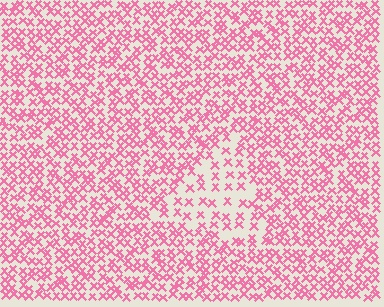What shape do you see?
I see a triangle.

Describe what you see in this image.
The image contains small pink elements arranged at two different densities. A triangle-shaped region is visible where the elements are less densely packed than the surrounding area.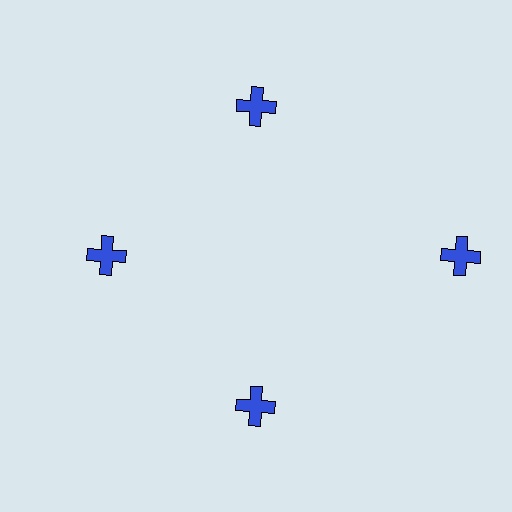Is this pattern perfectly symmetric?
No. The 4 blue crosses are arranged in a ring, but one element near the 3 o'clock position is pushed outward from the center, breaking the 4-fold rotational symmetry.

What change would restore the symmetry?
The symmetry would be restored by moving it inward, back onto the ring so that all 4 crosses sit at equal angles and equal distance from the center.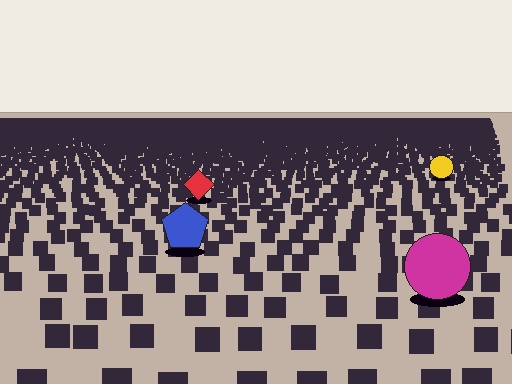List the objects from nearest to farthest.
From nearest to farthest: the magenta circle, the blue pentagon, the red diamond, the yellow circle.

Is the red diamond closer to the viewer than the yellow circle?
Yes. The red diamond is closer — you can tell from the texture gradient: the ground texture is coarser near it.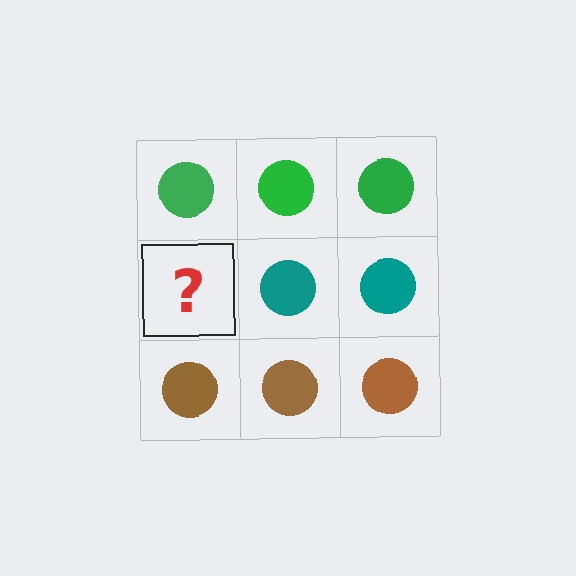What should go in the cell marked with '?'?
The missing cell should contain a teal circle.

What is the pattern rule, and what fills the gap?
The rule is that each row has a consistent color. The gap should be filled with a teal circle.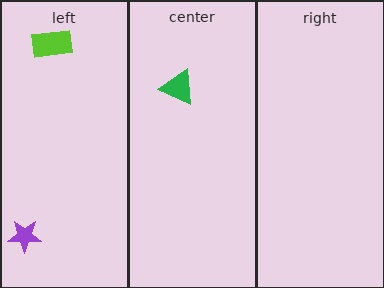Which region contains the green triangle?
The center region.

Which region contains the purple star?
The left region.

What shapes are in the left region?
The lime rectangle, the purple star.